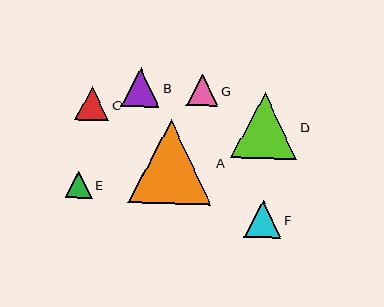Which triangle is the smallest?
Triangle E is the smallest with a size of approximately 27 pixels.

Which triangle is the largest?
Triangle A is the largest with a size of approximately 84 pixels.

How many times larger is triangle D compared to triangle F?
Triangle D is approximately 1.8 times the size of triangle F.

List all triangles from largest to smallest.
From largest to smallest: A, D, B, F, C, G, E.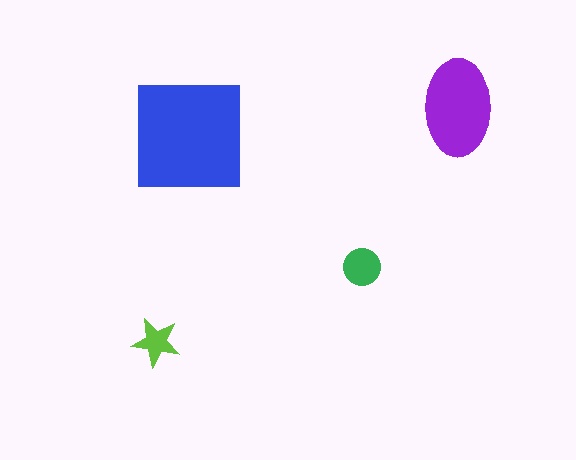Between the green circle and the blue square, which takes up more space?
The blue square.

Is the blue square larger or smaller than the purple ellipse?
Larger.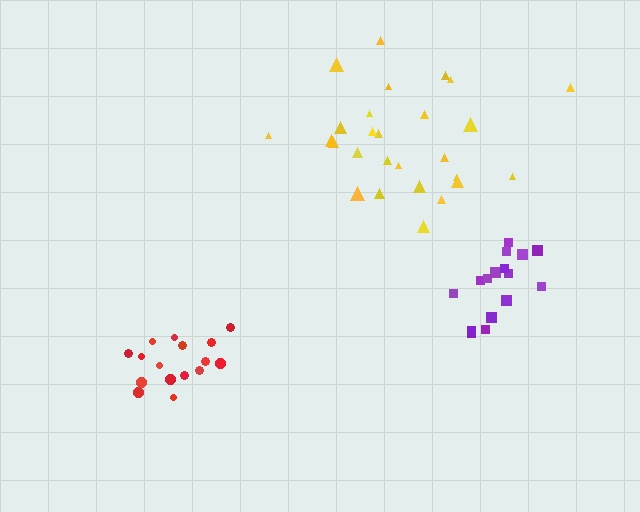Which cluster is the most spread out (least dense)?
Yellow.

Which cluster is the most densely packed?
Red.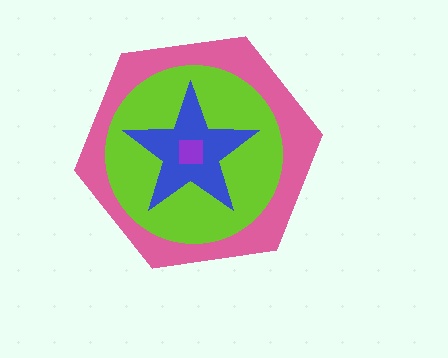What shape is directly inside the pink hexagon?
The lime circle.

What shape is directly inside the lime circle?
The blue star.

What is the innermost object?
The purple square.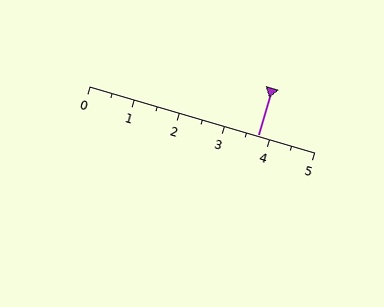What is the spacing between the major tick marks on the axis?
The major ticks are spaced 1 apart.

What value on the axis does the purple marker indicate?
The marker indicates approximately 3.8.